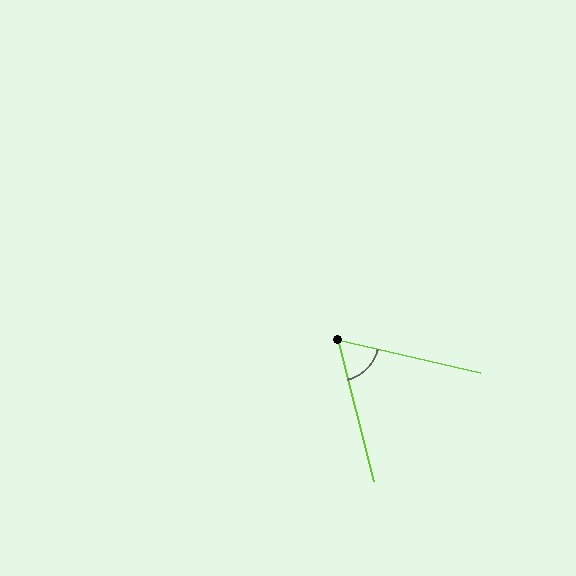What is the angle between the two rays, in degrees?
Approximately 63 degrees.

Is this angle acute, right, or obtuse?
It is acute.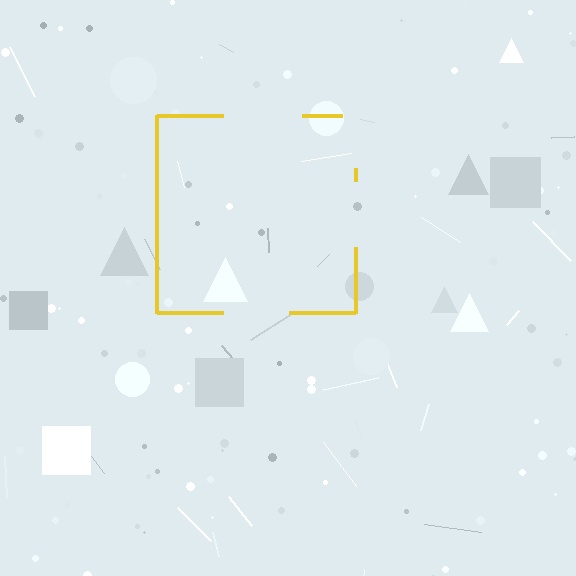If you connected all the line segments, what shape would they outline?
They would outline a square.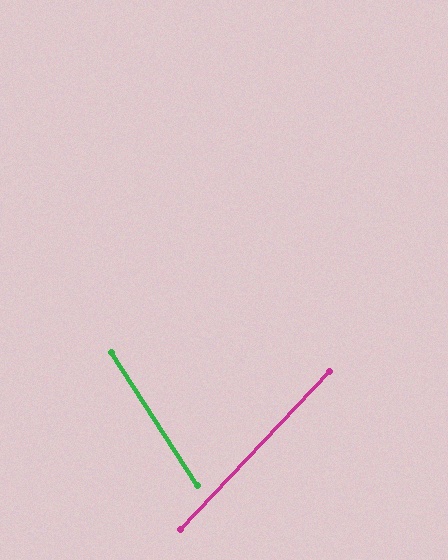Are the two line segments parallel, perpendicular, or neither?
Neither parallel nor perpendicular — they differ by about 76°.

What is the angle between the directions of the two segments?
Approximately 76 degrees.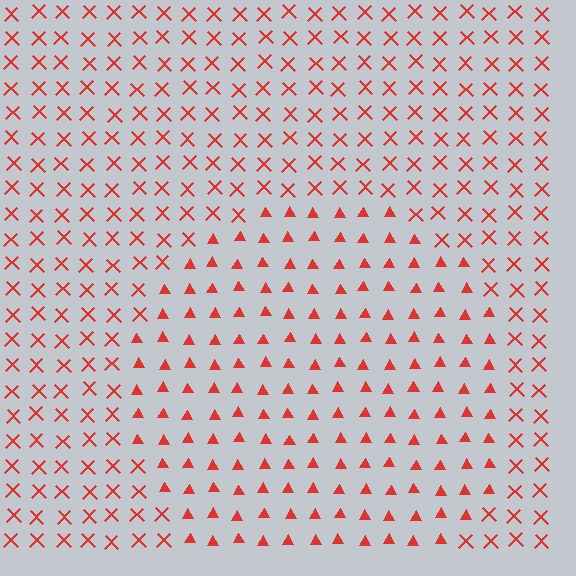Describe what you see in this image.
The image is filled with small red elements arranged in a uniform grid. A circle-shaped region contains triangles, while the surrounding area contains X marks. The boundary is defined purely by the change in element shape.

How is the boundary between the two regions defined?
The boundary is defined by a change in element shape: triangles inside vs. X marks outside. All elements share the same color and spacing.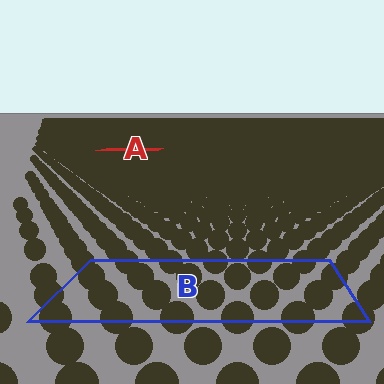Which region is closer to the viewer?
Region B is closer. The texture elements there are larger and more spread out.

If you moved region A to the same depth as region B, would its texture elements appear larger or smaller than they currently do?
They would appear larger. At a closer depth, the same texture elements are projected at a bigger on-screen size.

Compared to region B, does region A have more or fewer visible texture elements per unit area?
Region A has more texture elements per unit area — they are packed more densely because it is farther away.